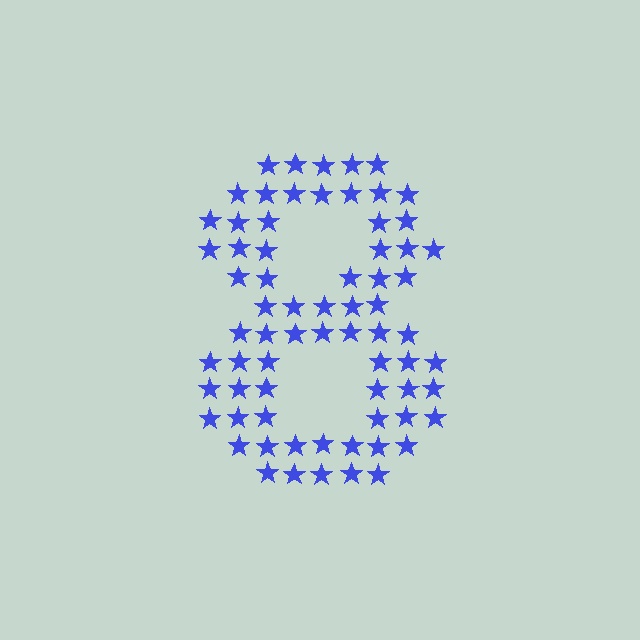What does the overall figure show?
The overall figure shows the digit 8.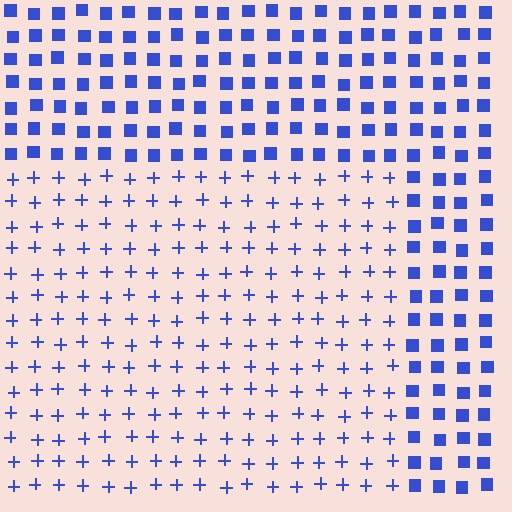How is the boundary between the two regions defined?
The boundary is defined by a change in element shape: plus signs inside vs. squares outside. All elements share the same color and spacing.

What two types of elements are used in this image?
The image uses plus signs inside the rectangle region and squares outside it.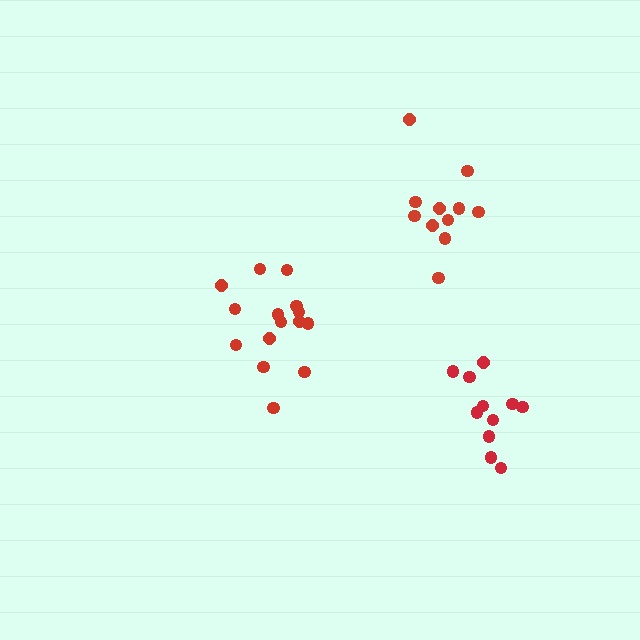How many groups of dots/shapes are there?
There are 3 groups.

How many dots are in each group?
Group 1: 15 dots, Group 2: 11 dots, Group 3: 11 dots (37 total).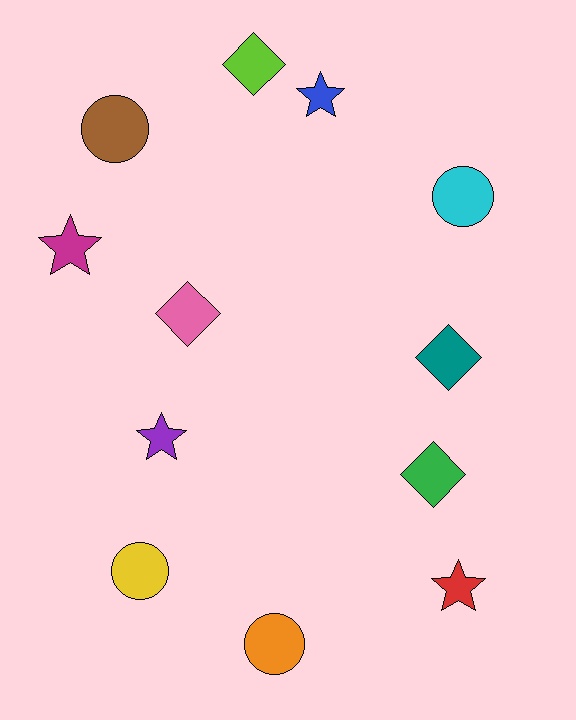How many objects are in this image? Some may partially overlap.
There are 12 objects.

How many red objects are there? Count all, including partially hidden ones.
There is 1 red object.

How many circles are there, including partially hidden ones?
There are 4 circles.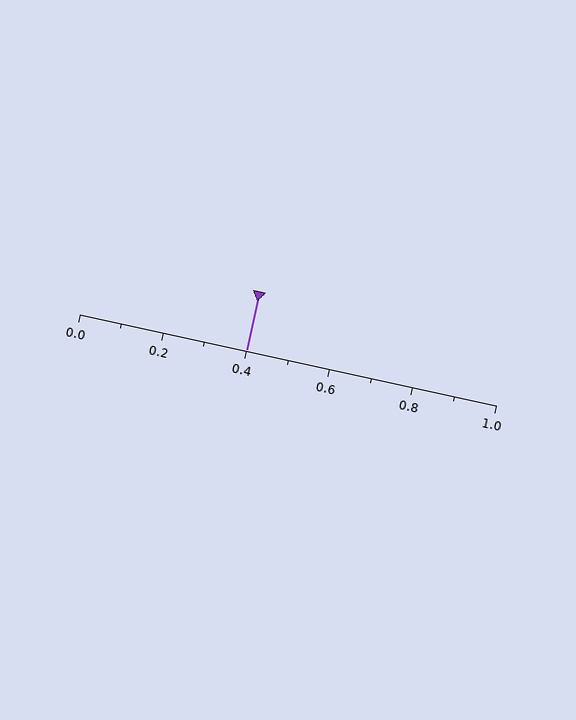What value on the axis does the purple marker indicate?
The marker indicates approximately 0.4.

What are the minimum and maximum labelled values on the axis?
The axis runs from 0.0 to 1.0.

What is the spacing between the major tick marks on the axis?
The major ticks are spaced 0.2 apart.